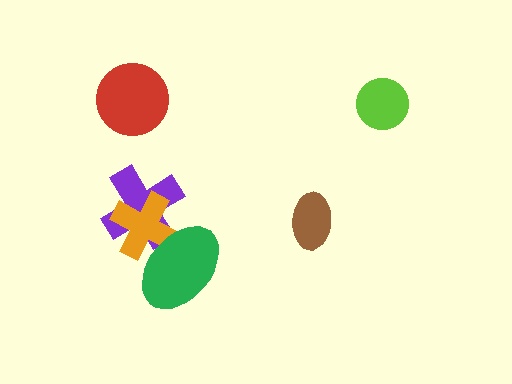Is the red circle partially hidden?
No, no other shape covers it.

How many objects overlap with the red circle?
0 objects overlap with the red circle.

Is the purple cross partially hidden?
Yes, it is partially covered by another shape.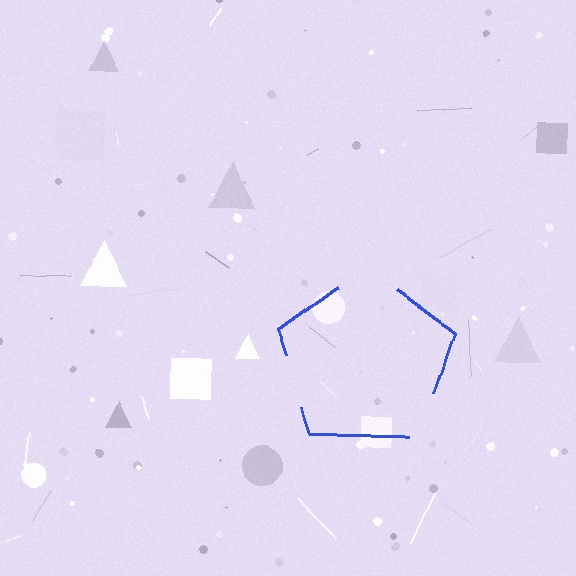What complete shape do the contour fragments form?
The contour fragments form a pentagon.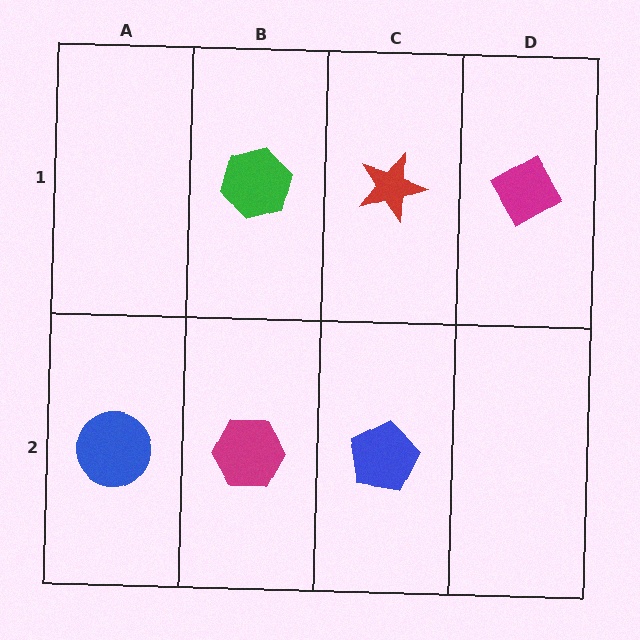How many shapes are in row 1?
3 shapes.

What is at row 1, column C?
A red star.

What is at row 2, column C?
A blue pentagon.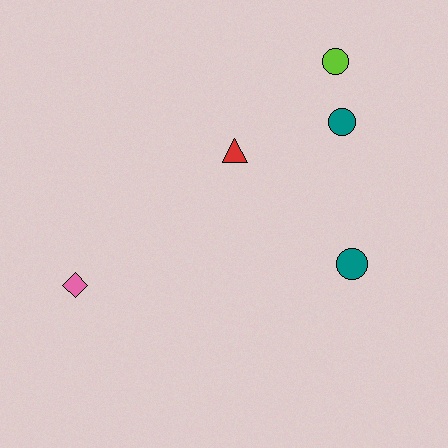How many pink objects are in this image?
There is 1 pink object.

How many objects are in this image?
There are 5 objects.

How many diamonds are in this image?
There is 1 diamond.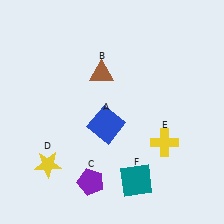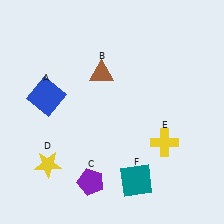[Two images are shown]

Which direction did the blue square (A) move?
The blue square (A) moved left.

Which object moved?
The blue square (A) moved left.